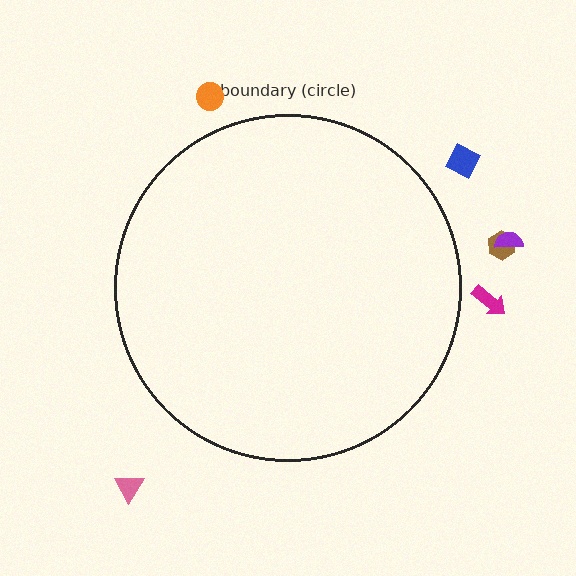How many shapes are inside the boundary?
0 inside, 6 outside.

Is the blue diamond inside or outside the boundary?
Outside.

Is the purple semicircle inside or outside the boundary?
Outside.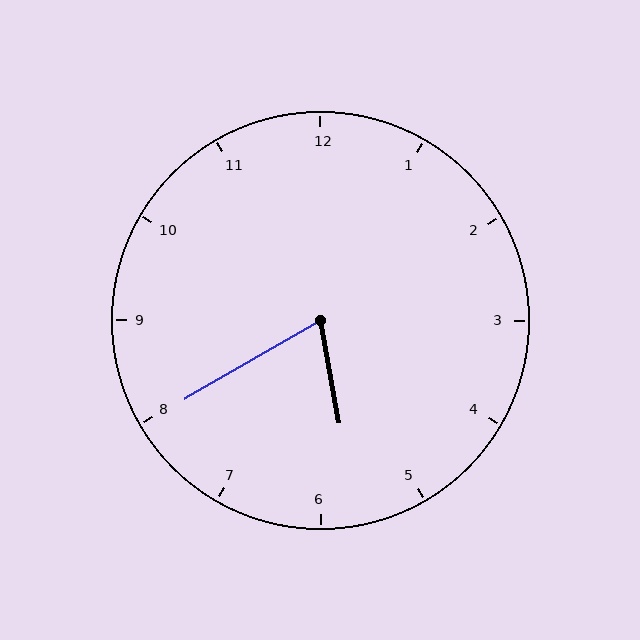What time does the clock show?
5:40.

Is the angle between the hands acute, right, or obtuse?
It is acute.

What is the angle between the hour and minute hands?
Approximately 70 degrees.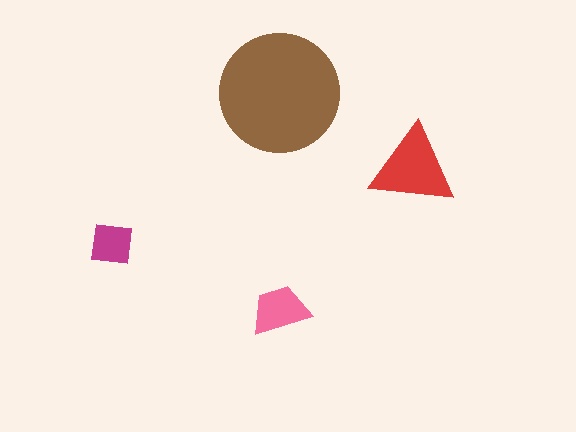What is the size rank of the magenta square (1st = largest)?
4th.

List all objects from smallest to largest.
The magenta square, the pink trapezoid, the red triangle, the brown circle.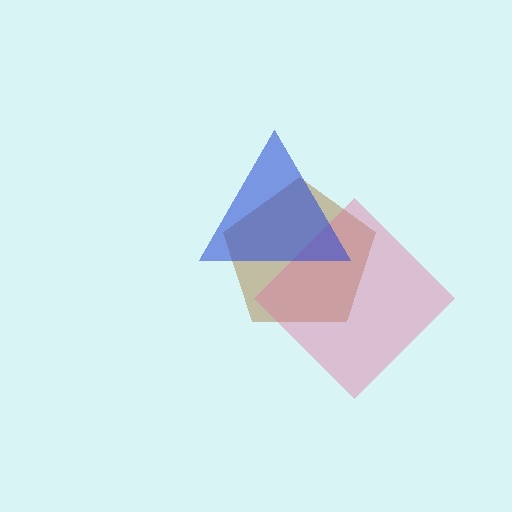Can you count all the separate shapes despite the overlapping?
Yes, there are 3 separate shapes.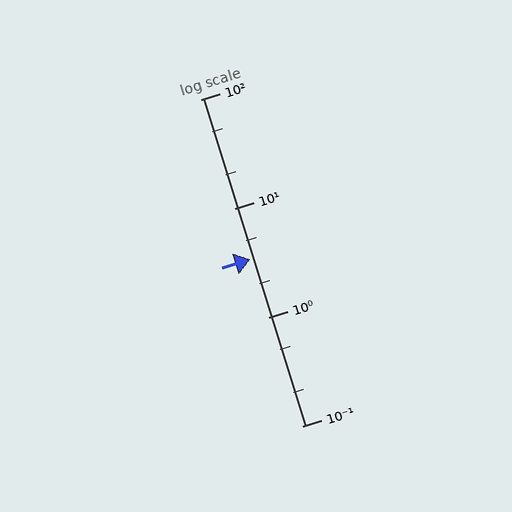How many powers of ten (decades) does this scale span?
The scale spans 3 decades, from 0.1 to 100.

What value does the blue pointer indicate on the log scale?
The pointer indicates approximately 3.4.